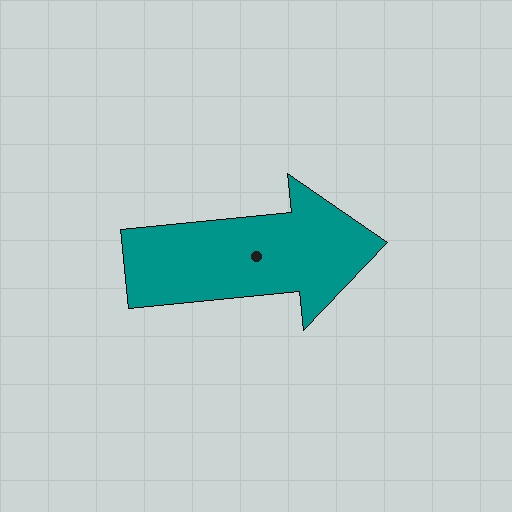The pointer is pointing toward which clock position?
Roughly 3 o'clock.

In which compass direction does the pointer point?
East.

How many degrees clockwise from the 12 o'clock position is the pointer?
Approximately 84 degrees.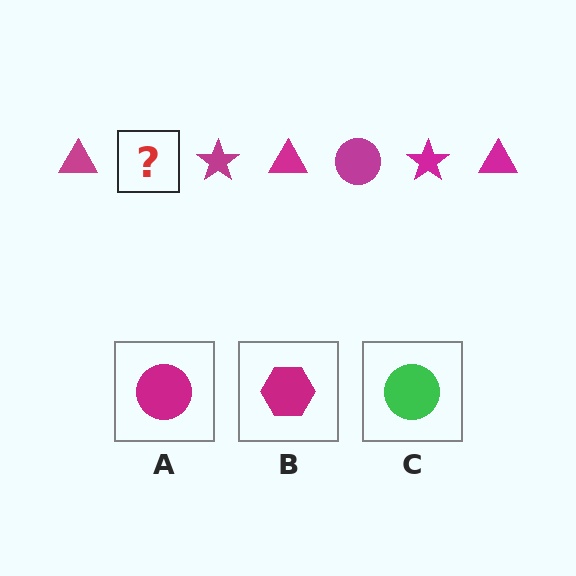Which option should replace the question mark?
Option A.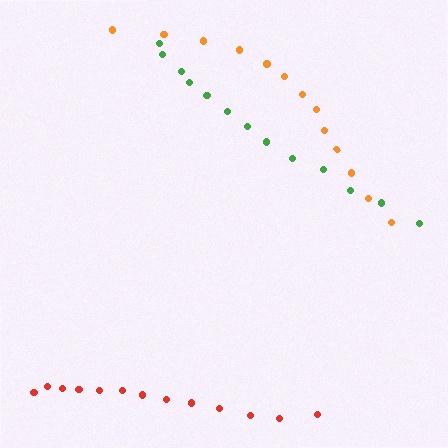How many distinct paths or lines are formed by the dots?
There are 3 distinct paths.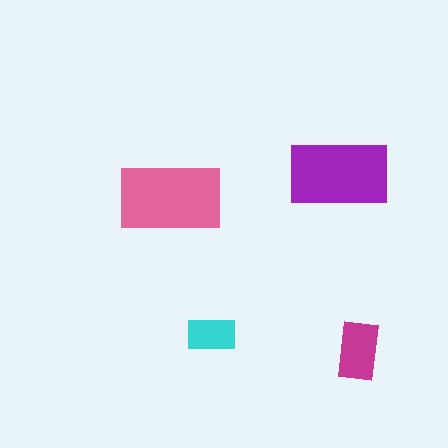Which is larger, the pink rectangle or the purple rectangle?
The pink one.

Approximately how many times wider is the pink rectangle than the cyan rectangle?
About 2 times wider.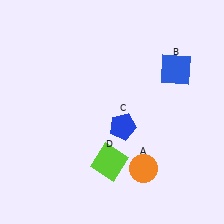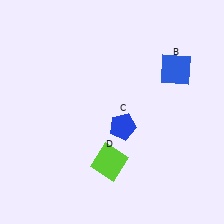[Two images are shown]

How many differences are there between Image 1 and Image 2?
There is 1 difference between the two images.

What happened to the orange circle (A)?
The orange circle (A) was removed in Image 2. It was in the bottom-right area of Image 1.